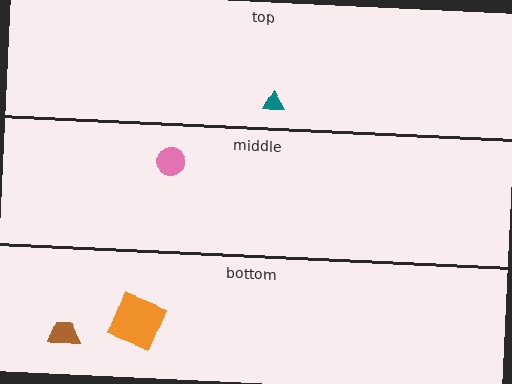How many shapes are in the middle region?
1.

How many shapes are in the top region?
1.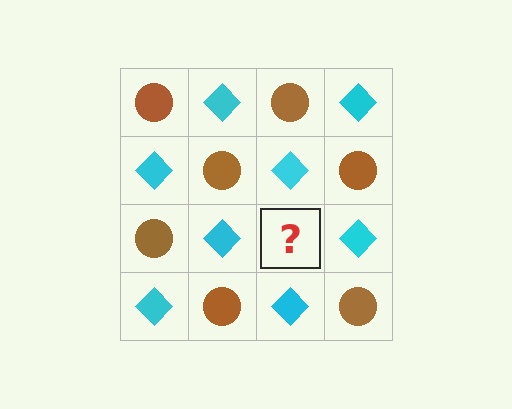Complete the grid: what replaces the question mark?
The question mark should be replaced with a brown circle.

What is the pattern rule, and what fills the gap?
The rule is that it alternates brown circle and cyan diamond in a checkerboard pattern. The gap should be filled with a brown circle.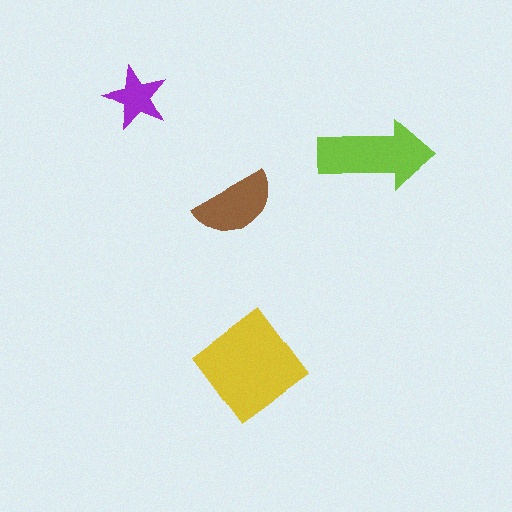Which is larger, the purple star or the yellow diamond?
The yellow diamond.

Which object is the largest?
The yellow diamond.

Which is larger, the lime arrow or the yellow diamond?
The yellow diamond.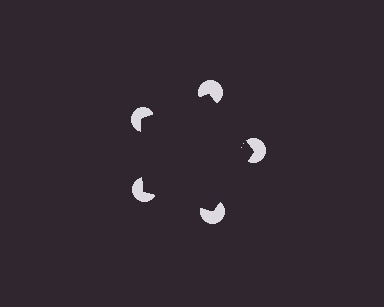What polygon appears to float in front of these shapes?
An illusory pentagon — its edges are inferred from the aligned wedge cuts in the pac-man discs, not physically drawn.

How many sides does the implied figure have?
5 sides.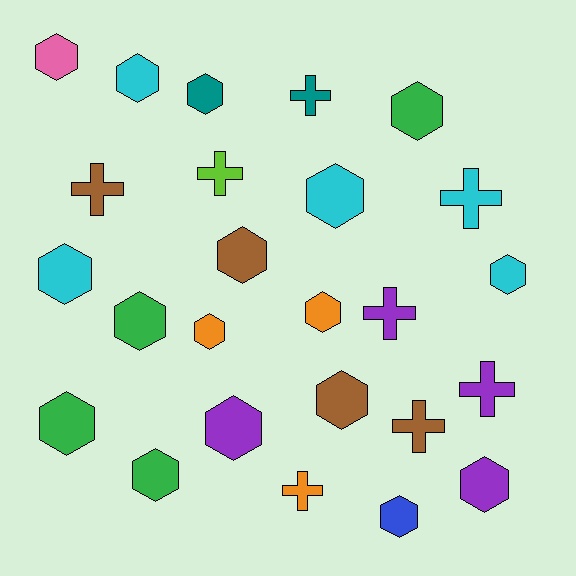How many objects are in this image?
There are 25 objects.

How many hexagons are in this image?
There are 17 hexagons.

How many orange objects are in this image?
There are 3 orange objects.